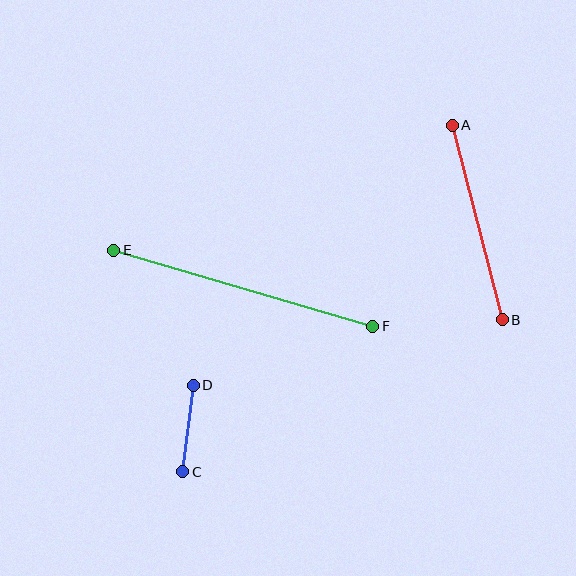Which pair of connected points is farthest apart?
Points E and F are farthest apart.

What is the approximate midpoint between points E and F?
The midpoint is at approximately (243, 288) pixels.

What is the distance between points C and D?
The distance is approximately 87 pixels.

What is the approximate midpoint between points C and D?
The midpoint is at approximately (188, 428) pixels.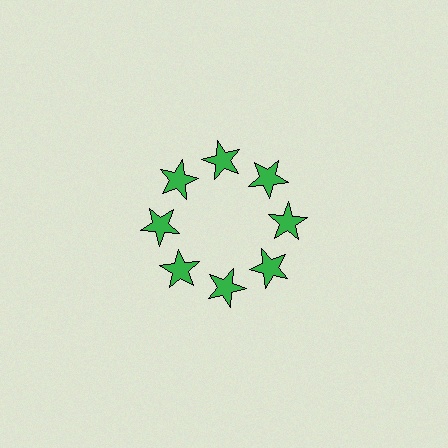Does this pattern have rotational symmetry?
Yes, this pattern has 8-fold rotational symmetry. It looks the same after rotating 45 degrees around the center.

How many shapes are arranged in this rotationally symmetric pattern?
There are 8 shapes, arranged in 8 groups of 1.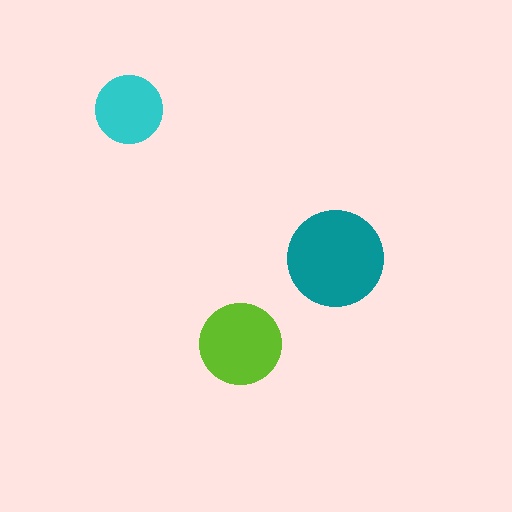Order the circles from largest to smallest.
the teal one, the lime one, the cyan one.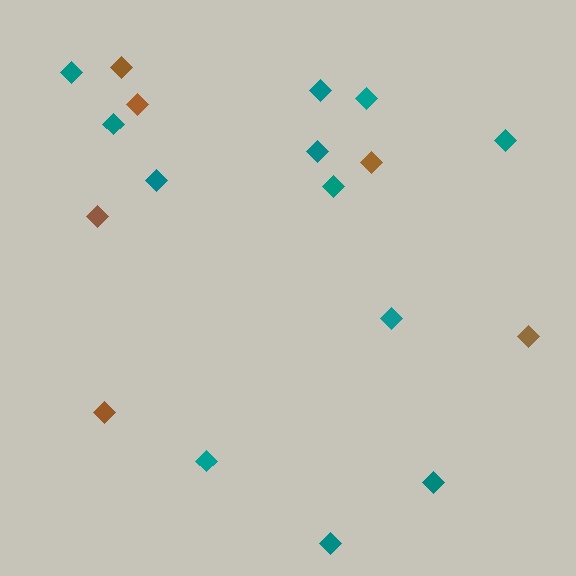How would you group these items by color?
There are 2 groups: one group of teal diamonds (12) and one group of brown diamonds (6).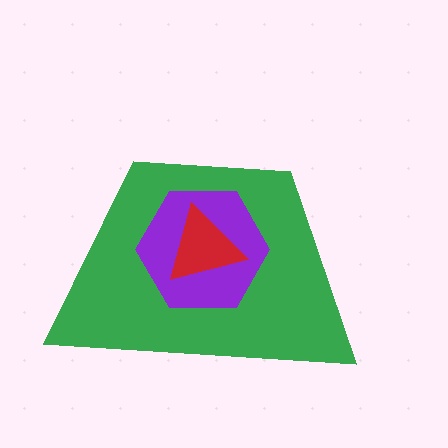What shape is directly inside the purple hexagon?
The red triangle.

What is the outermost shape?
The green trapezoid.